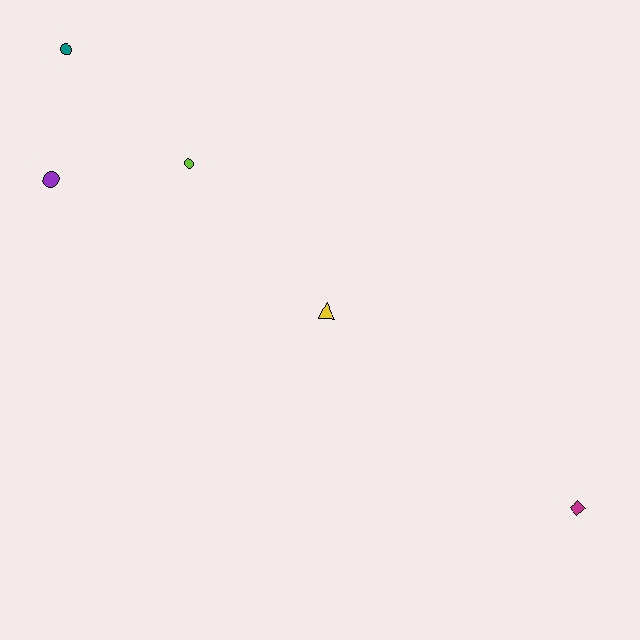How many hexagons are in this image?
There are no hexagons.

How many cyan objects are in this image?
There are no cyan objects.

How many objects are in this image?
There are 5 objects.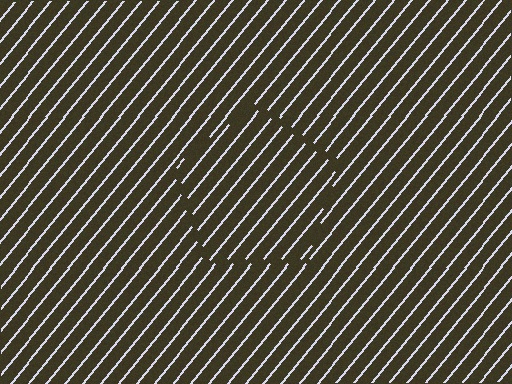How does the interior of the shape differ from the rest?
The interior of the shape contains the same grating, shifted by half a period — the contour is defined by the phase discontinuity where line-ends from the inner and outer gratings abut.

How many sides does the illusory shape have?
5 sides — the line-ends trace a pentagon.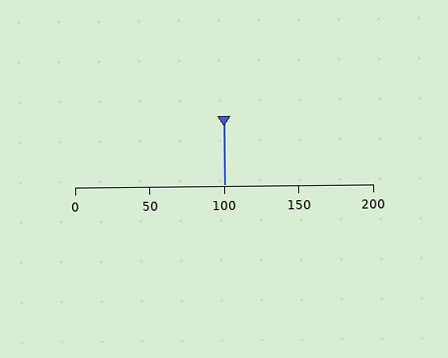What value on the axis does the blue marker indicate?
The marker indicates approximately 100.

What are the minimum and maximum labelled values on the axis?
The axis runs from 0 to 200.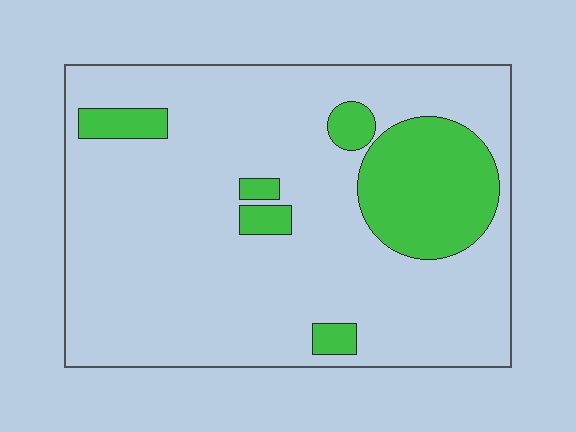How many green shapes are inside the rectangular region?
6.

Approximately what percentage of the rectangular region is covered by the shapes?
Approximately 20%.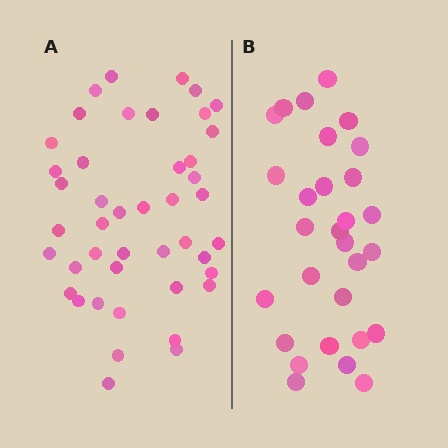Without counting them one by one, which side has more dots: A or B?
Region A (the left region) has more dots.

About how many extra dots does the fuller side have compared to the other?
Region A has approximately 15 more dots than region B.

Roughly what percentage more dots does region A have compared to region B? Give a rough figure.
About 50% more.